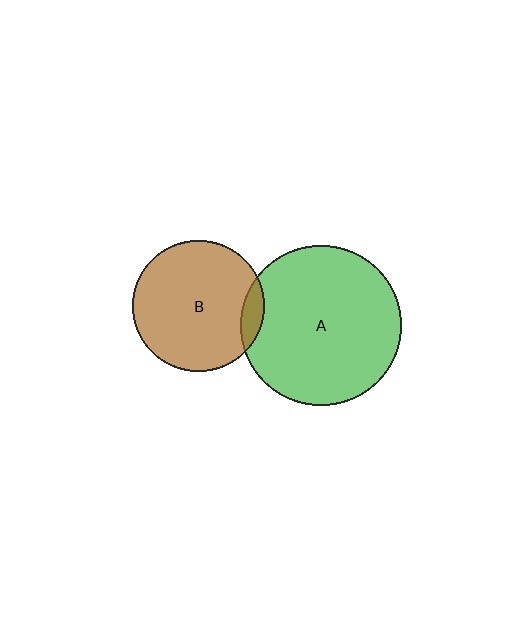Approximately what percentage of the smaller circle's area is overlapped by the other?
Approximately 10%.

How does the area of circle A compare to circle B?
Approximately 1.5 times.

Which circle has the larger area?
Circle A (green).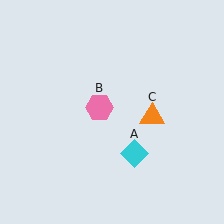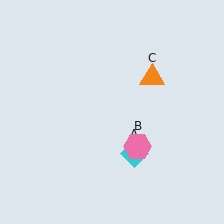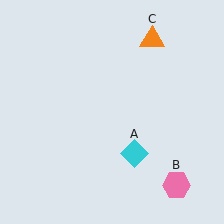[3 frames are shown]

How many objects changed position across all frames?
2 objects changed position: pink hexagon (object B), orange triangle (object C).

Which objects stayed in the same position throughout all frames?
Cyan diamond (object A) remained stationary.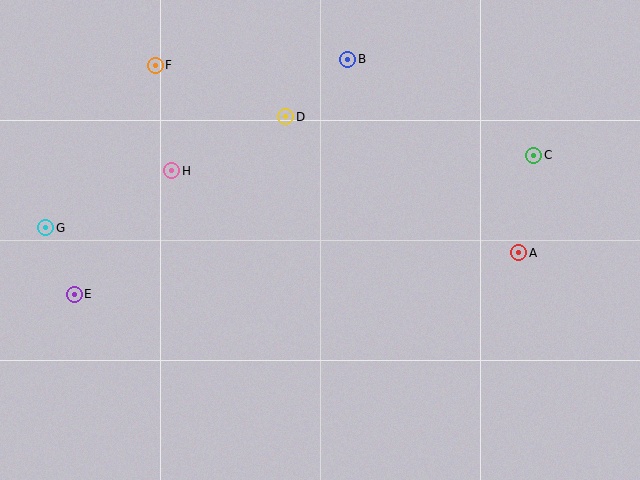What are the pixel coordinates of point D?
Point D is at (286, 117).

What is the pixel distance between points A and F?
The distance between A and F is 409 pixels.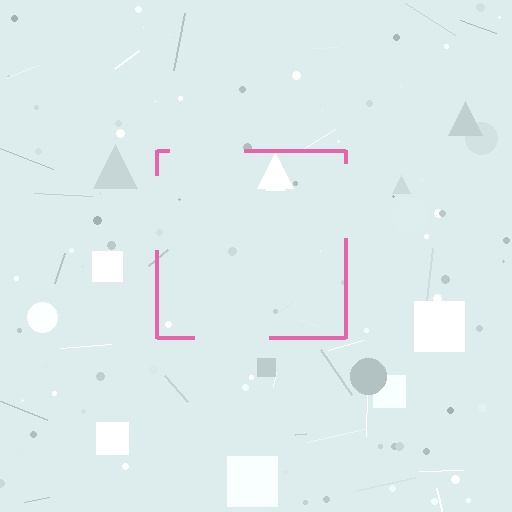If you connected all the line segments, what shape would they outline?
They would outline a square.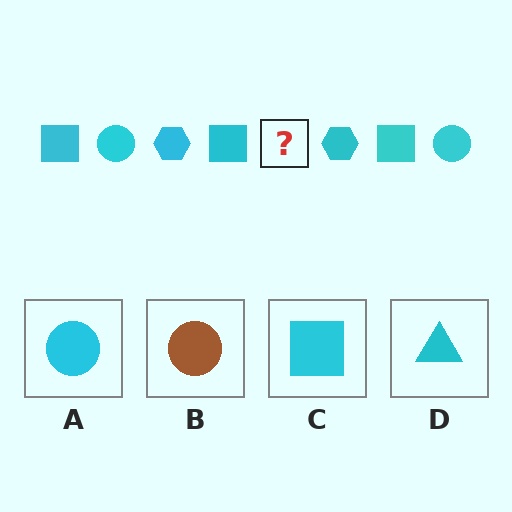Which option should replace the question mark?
Option A.